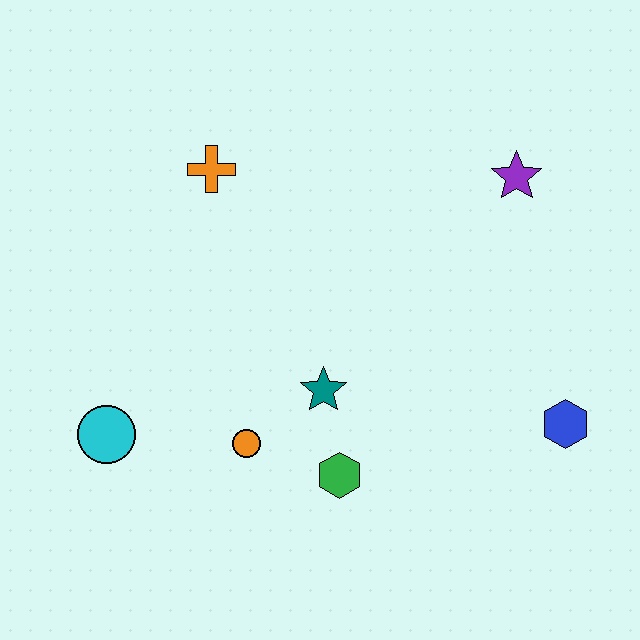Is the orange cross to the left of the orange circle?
Yes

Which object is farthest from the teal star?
The purple star is farthest from the teal star.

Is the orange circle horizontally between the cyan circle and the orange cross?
No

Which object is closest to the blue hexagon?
The green hexagon is closest to the blue hexagon.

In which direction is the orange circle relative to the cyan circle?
The orange circle is to the right of the cyan circle.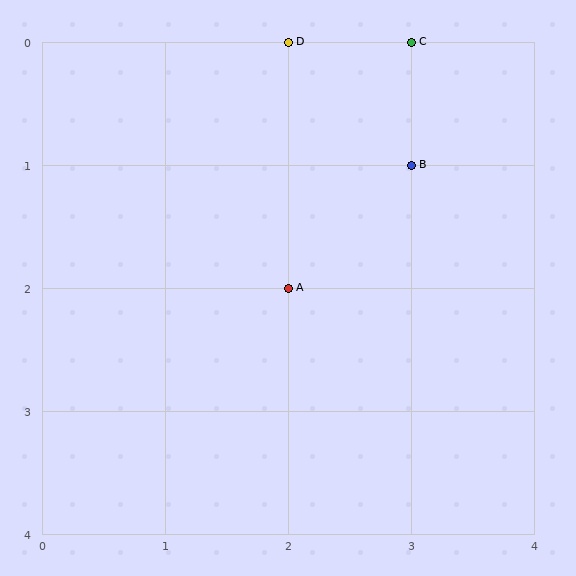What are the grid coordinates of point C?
Point C is at grid coordinates (3, 0).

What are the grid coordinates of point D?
Point D is at grid coordinates (2, 0).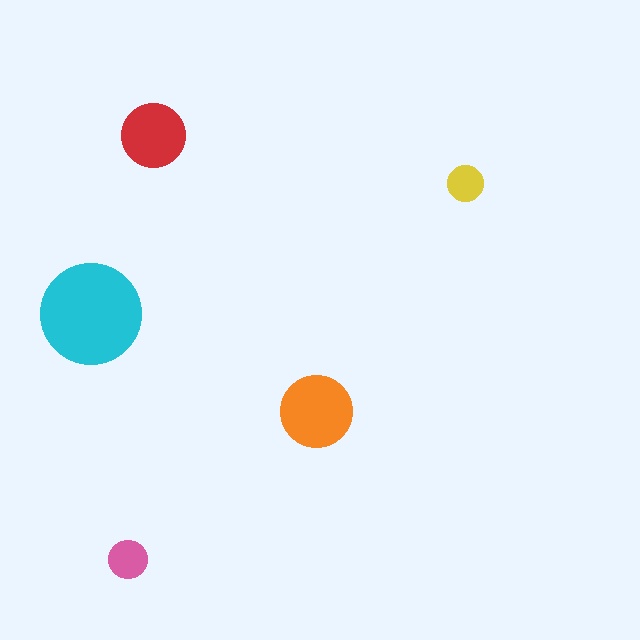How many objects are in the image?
There are 5 objects in the image.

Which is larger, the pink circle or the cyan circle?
The cyan one.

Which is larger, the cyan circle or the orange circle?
The cyan one.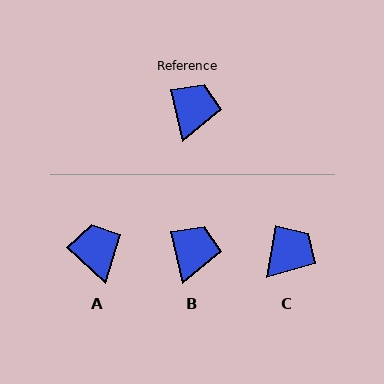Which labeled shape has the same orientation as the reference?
B.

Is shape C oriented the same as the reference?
No, it is off by about 23 degrees.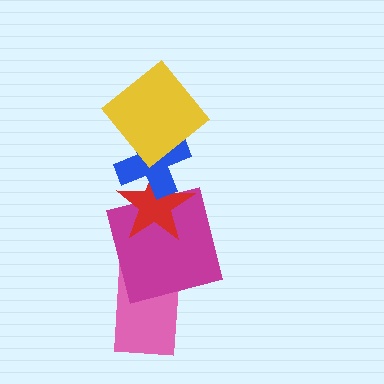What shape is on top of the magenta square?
The red star is on top of the magenta square.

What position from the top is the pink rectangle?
The pink rectangle is 5th from the top.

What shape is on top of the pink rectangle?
The magenta square is on top of the pink rectangle.